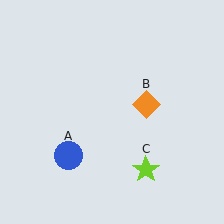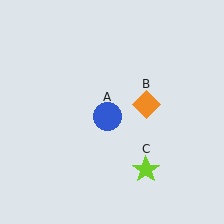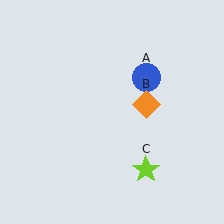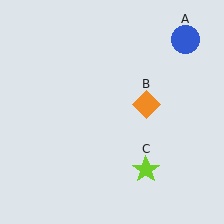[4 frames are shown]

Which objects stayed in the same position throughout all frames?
Orange diamond (object B) and lime star (object C) remained stationary.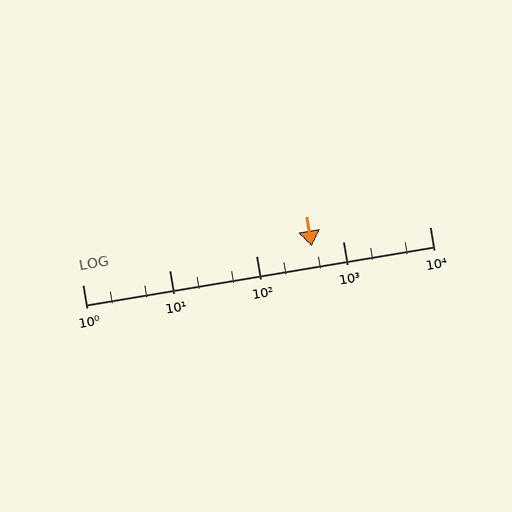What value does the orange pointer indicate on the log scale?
The pointer indicates approximately 440.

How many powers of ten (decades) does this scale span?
The scale spans 4 decades, from 1 to 10000.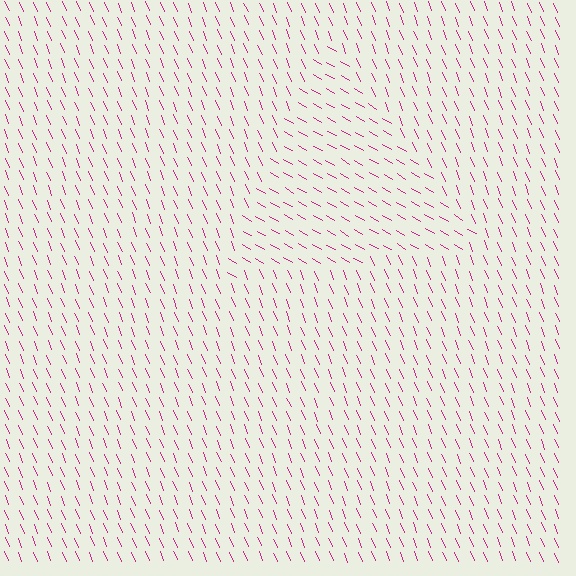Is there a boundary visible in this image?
Yes, there is a texture boundary formed by a change in line orientation.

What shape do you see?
I see a triangle.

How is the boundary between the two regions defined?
The boundary is defined purely by a change in line orientation (approximately 38 degrees difference). All lines are the same color and thickness.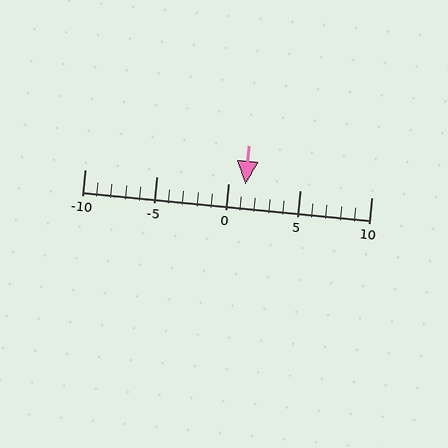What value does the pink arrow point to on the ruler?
The pink arrow points to approximately 1.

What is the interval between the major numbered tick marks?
The major tick marks are spaced 5 units apart.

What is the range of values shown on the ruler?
The ruler shows values from -10 to 10.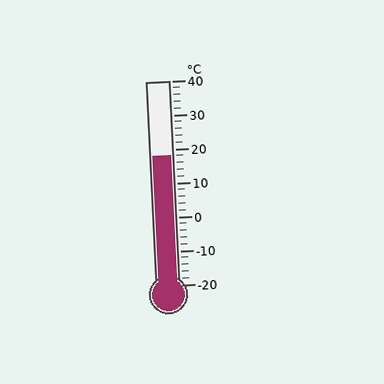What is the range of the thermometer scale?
The thermometer scale ranges from -20°C to 40°C.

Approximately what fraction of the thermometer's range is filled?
The thermometer is filled to approximately 65% of its range.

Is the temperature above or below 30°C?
The temperature is below 30°C.